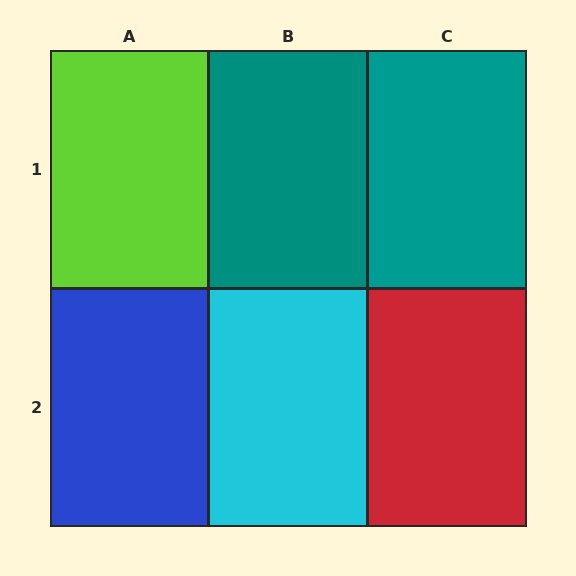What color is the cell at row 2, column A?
Blue.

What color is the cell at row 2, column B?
Cyan.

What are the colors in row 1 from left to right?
Lime, teal, teal.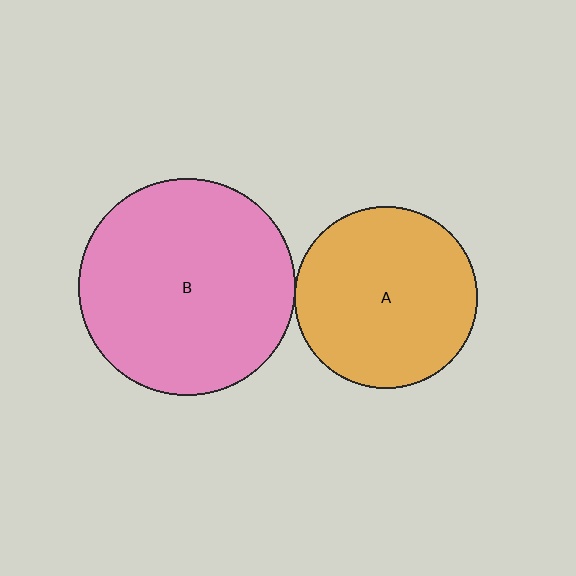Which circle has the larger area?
Circle B (pink).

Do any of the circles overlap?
No, none of the circles overlap.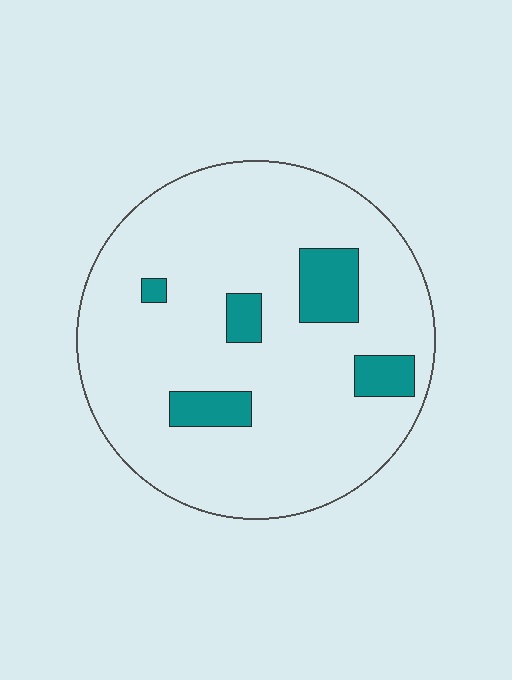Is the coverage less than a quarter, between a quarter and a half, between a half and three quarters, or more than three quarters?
Less than a quarter.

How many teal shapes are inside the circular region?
5.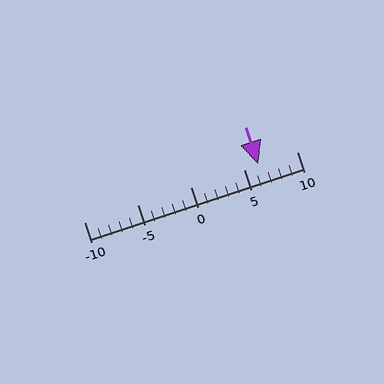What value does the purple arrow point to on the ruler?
The purple arrow points to approximately 6.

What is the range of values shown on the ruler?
The ruler shows values from -10 to 10.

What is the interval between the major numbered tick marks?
The major tick marks are spaced 5 units apart.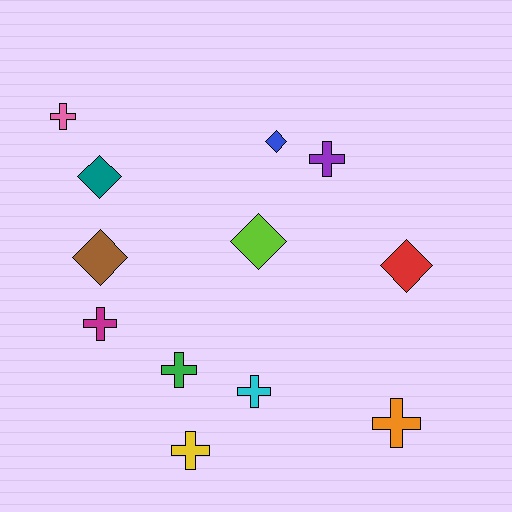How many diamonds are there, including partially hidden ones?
There are 5 diamonds.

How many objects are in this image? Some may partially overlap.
There are 12 objects.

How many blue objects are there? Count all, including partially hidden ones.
There is 1 blue object.